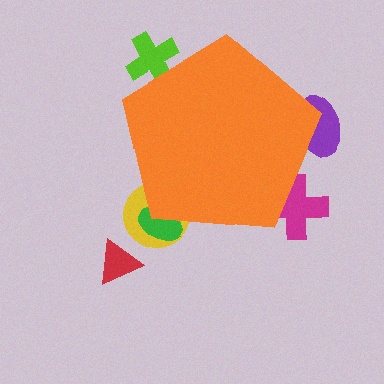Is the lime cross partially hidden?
Yes, the lime cross is partially hidden behind the orange pentagon.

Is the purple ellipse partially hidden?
Yes, the purple ellipse is partially hidden behind the orange pentagon.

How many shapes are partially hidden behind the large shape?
5 shapes are partially hidden.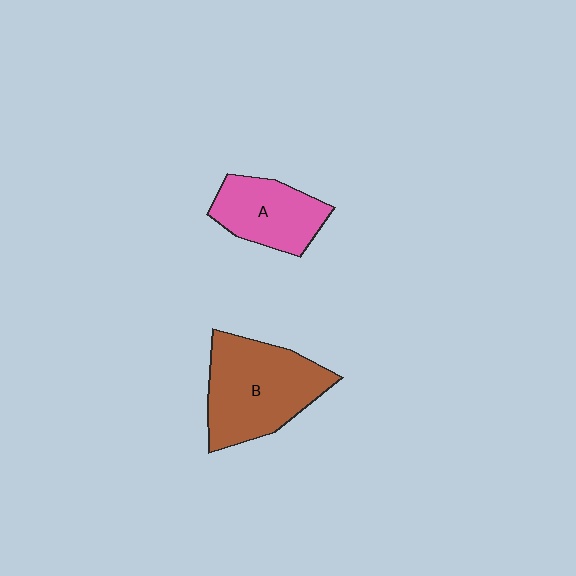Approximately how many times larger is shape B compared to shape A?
Approximately 1.5 times.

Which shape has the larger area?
Shape B (brown).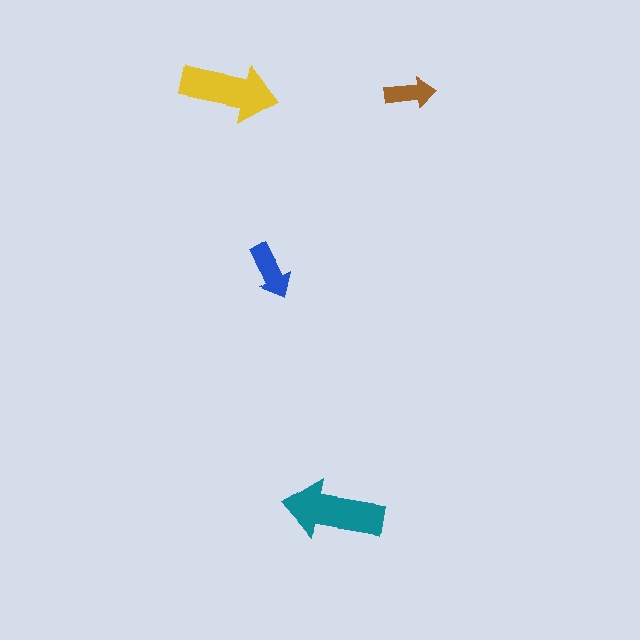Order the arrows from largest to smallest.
the teal one, the yellow one, the blue one, the brown one.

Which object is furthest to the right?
The brown arrow is rightmost.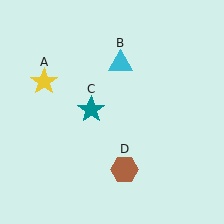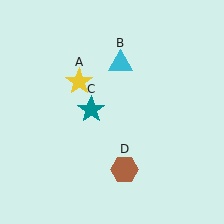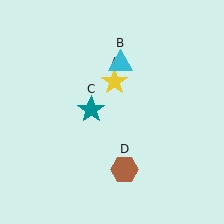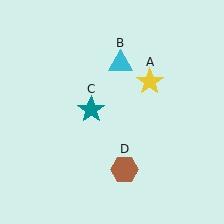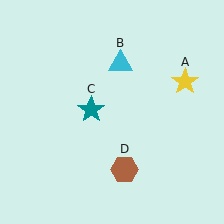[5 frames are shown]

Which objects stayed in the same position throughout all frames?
Cyan triangle (object B) and teal star (object C) and brown hexagon (object D) remained stationary.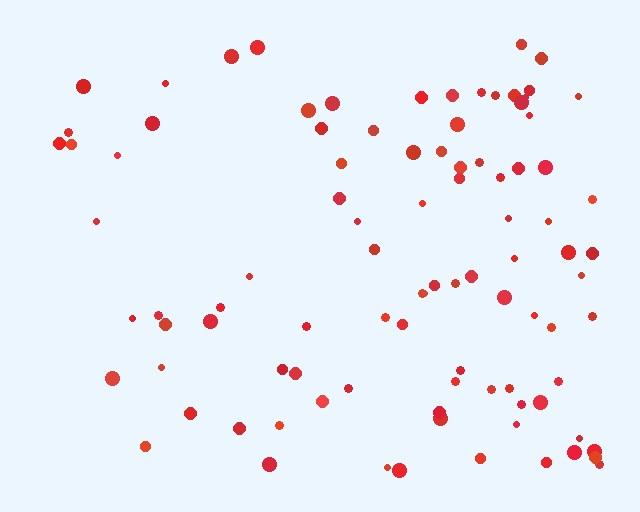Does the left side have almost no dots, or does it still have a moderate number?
Still a moderate number, just noticeably fewer than the right.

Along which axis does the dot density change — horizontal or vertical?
Horizontal.